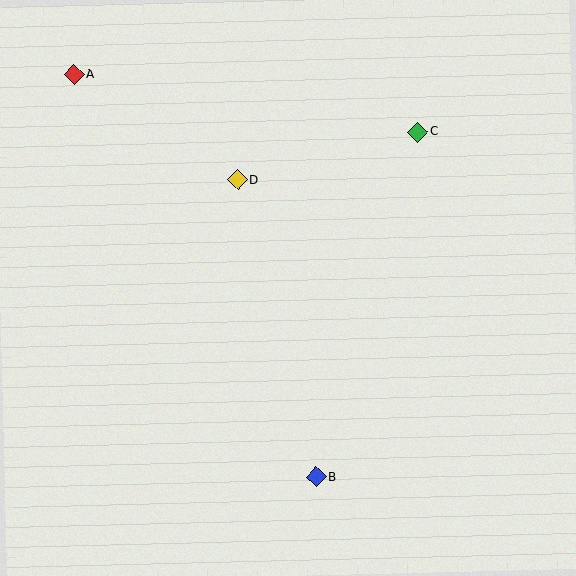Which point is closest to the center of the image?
Point D at (237, 180) is closest to the center.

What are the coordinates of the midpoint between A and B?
The midpoint between A and B is at (195, 276).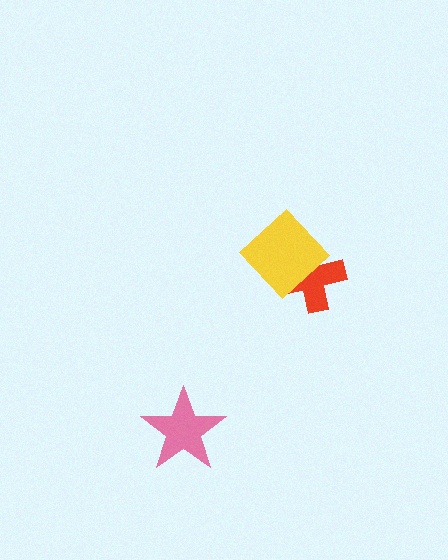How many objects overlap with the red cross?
1 object overlaps with the red cross.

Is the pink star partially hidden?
No, no other shape covers it.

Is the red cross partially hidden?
Yes, it is partially covered by another shape.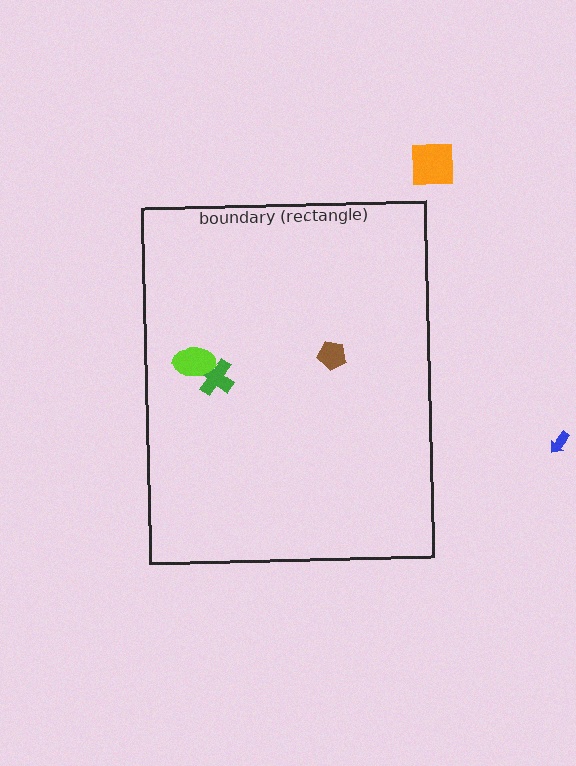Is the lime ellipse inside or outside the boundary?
Inside.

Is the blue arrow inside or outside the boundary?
Outside.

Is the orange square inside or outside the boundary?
Outside.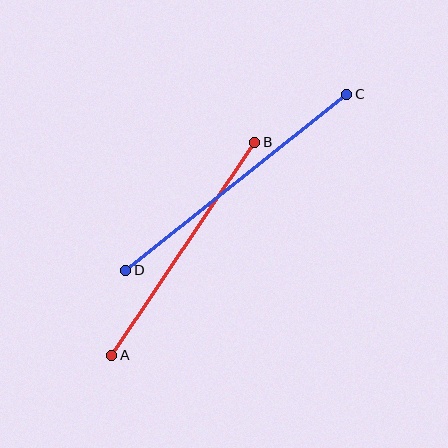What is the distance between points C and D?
The distance is approximately 282 pixels.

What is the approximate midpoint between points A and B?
The midpoint is at approximately (183, 249) pixels.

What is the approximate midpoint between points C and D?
The midpoint is at approximately (236, 182) pixels.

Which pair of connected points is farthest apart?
Points C and D are farthest apart.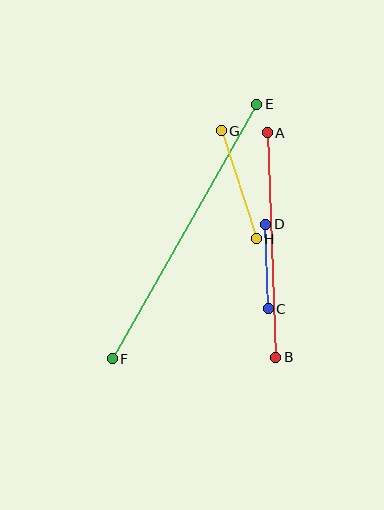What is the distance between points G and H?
The distance is approximately 114 pixels.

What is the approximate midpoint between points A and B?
The midpoint is at approximately (272, 245) pixels.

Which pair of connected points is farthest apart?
Points E and F are farthest apart.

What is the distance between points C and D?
The distance is approximately 85 pixels.